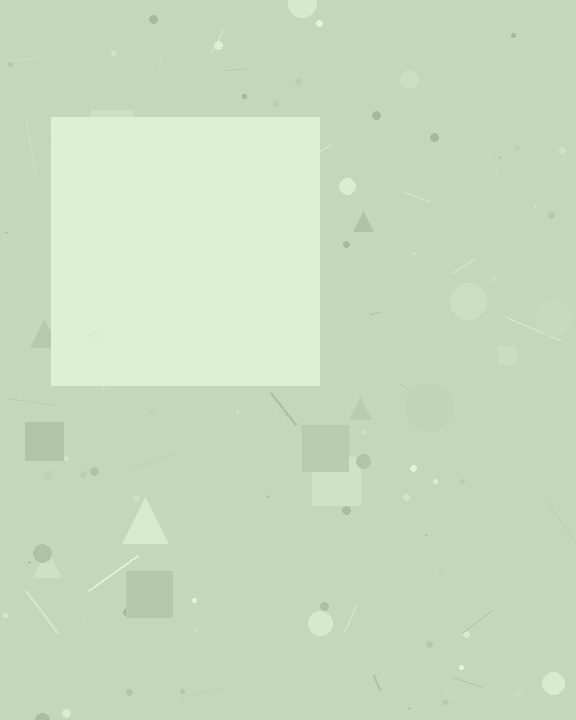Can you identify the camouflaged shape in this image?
The camouflaged shape is a square.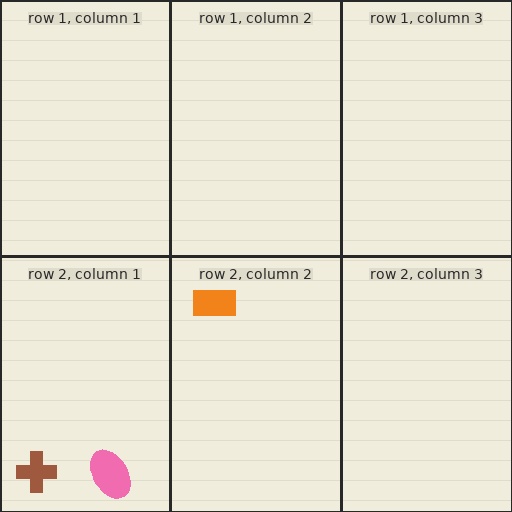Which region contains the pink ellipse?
The row 2, column 1 region.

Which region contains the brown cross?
The row 2, column 1 region.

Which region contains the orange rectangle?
The row 2, column 2 region.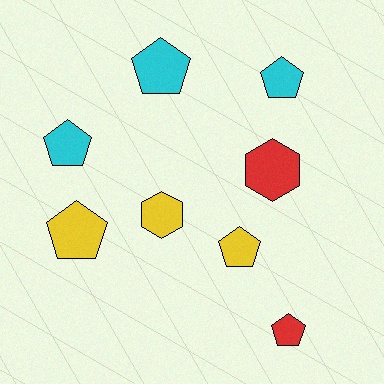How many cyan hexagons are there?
There are no cyan hexagons.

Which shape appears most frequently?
Pentagon, with 6 objects.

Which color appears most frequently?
Cyan, with 3 objects.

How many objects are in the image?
There are 8 objects.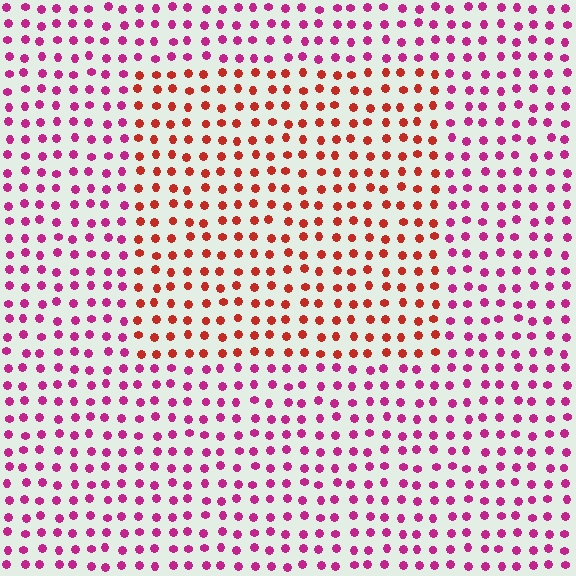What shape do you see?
I see a rectangle.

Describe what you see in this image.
The image is filled with small magenta elements in a uniform arrangement. A rectangle-shaped region is visible where the elements are tinted to a slightly different hue, forming a subtle color boundary.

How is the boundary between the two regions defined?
The boundary is defined purely by a slight shift in hue (about 42 degrees). Spacing, size, and orientation are identical on both sides.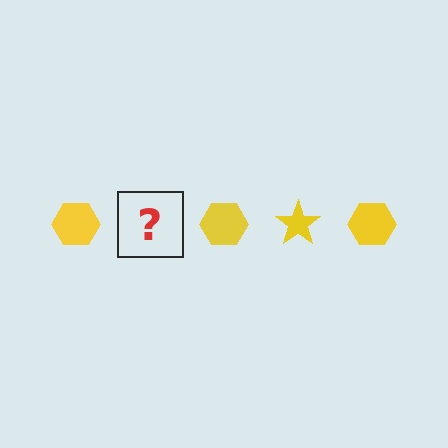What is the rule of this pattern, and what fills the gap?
The rule is that the pattern cycles through hexagon, star shapes in yellow. The gap should be filled with a yellow star.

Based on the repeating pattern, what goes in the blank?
The blank should be a yellow star.